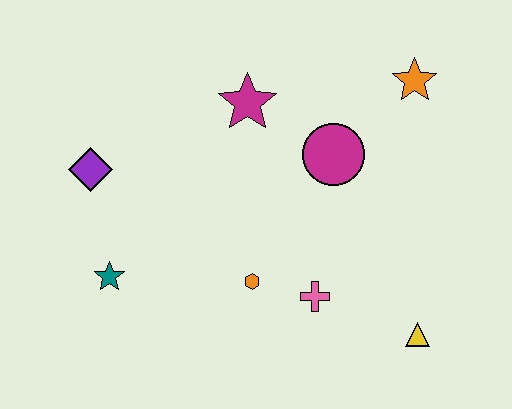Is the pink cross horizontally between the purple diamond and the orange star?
Yes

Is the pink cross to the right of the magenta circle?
No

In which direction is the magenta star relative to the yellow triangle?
The magenta star is above the yellow triangle.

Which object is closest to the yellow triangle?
The pink cross is closest to the yellow triangle.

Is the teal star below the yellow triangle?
No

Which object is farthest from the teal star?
The orange star is farthest from the teal star.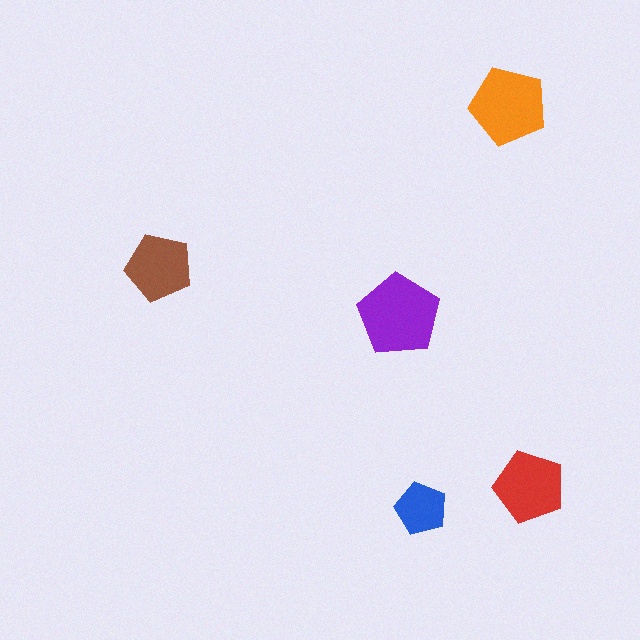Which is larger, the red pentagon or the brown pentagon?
The red one.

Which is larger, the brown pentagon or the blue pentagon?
The brown one.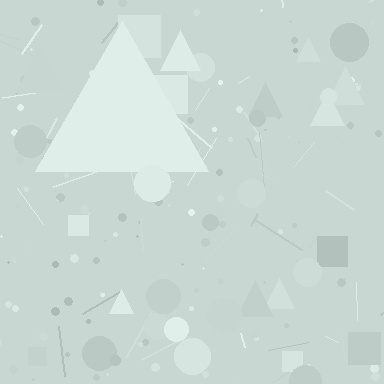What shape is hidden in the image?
A triangle is hidden in the image.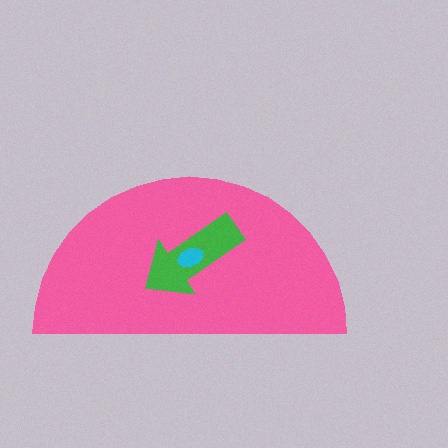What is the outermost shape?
The pink semicircle.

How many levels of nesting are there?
3.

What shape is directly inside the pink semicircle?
The green arrow.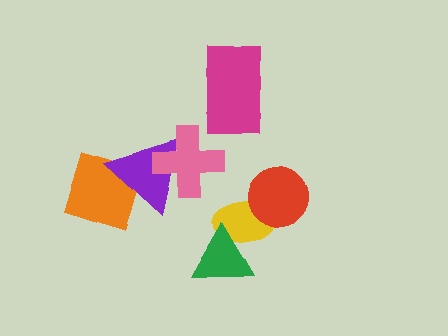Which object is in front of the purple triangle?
The pink cross is in front of the purple triangle.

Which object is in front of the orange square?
The purple triangle is in front of the orange square.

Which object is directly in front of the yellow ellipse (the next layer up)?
The green triangle is directly in front of the yellow ellipse.